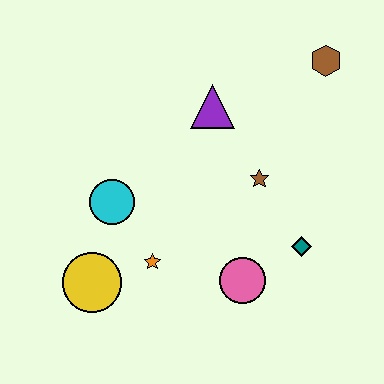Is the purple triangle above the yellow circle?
Yes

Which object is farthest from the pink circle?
The brown hexagon is farthest from the pink circle.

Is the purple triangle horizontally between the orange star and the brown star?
Yes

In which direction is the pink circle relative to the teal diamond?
The pink circle is to the left of the teal diamond.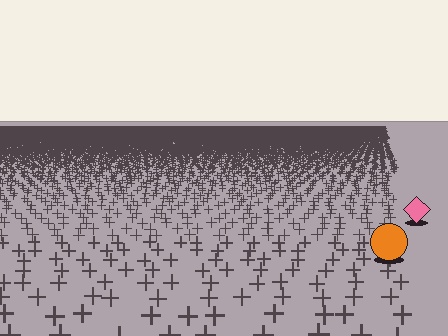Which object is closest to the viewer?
The orange circle is closest. The texture marks near it are larger and more spread out.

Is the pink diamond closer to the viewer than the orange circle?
No. The orange circle is closer — you can tell from the texture gradient: the ground texture is coarser near it.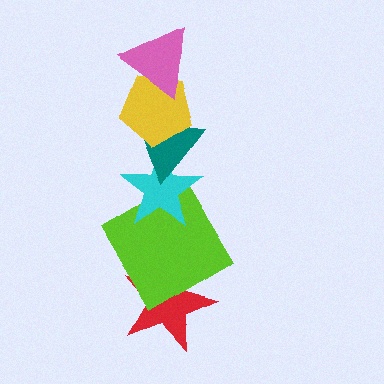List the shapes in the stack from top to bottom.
From top to bottom: the pink triangle, the yellow pentagon, the teal triangle, the cyan star, the lime diamond, the red star.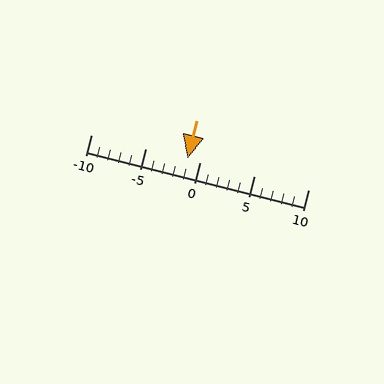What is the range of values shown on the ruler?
The ruler shows values from -10 to 10.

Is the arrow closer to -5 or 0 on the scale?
The arrow is closer to 0.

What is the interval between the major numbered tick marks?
The major tick marks are spaced 5 units apart.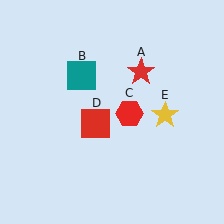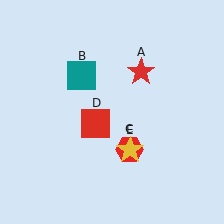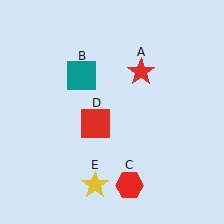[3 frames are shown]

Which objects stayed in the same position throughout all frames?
Red star (object A) and teal square (object B) and red square (object D) remained stationary.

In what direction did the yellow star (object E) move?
The yellow star (object E) moved down and to the left.